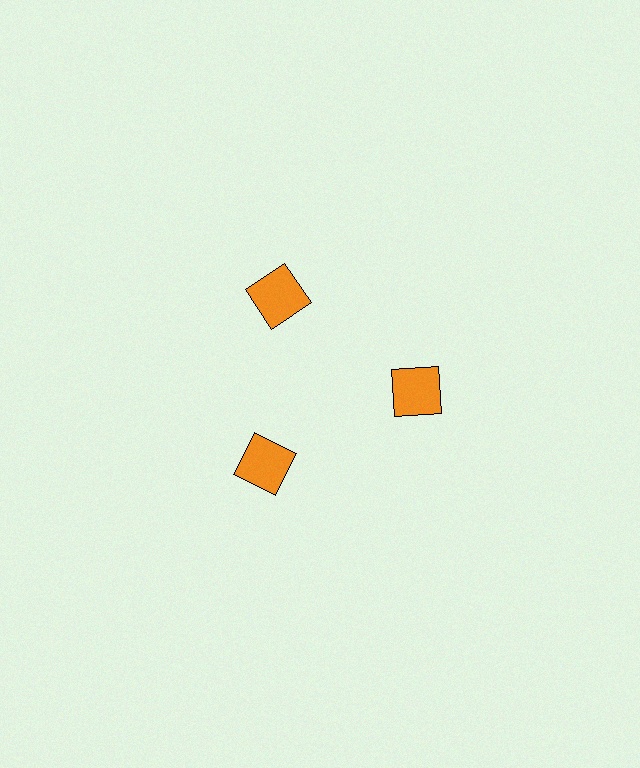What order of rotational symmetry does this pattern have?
This pattern has 3-fold rotational symmetry.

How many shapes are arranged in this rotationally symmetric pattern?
There are 3 shapes, arranged in 3 groups of 1.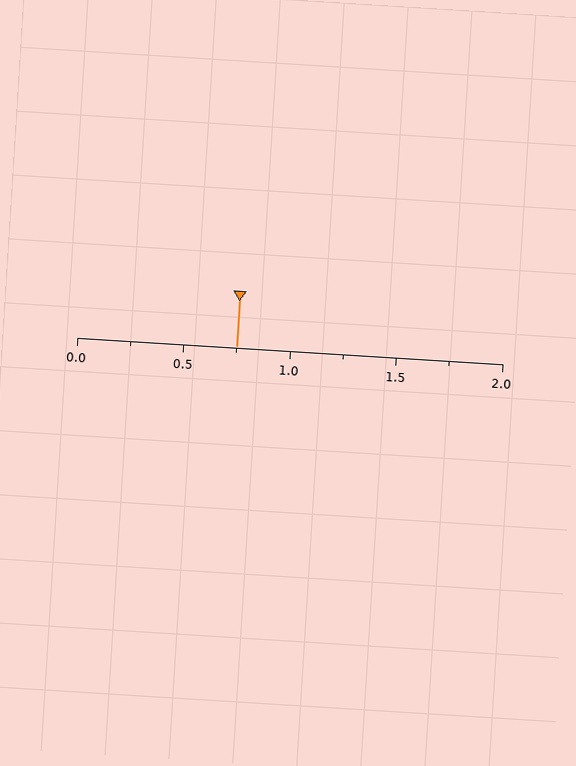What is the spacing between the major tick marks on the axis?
The major ticks are spaced 0.5 apart.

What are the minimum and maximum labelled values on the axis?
The axis runs from 0.0 to 2.0.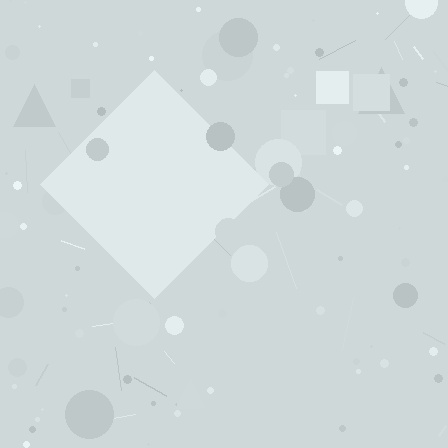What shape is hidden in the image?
A diamond is hidden in the image.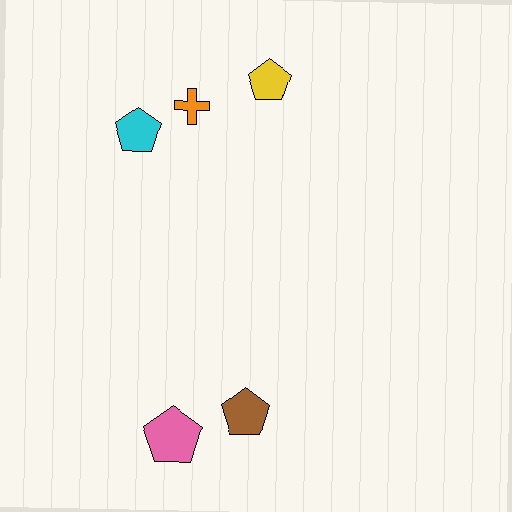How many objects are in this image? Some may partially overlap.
There are 5 objects.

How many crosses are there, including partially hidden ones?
There is 1 cross.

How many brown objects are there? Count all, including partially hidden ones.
There is 1 brown object.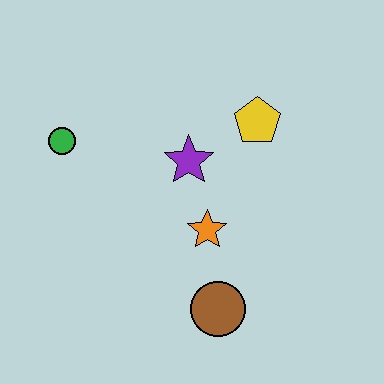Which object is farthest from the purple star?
The brown circle is farthest from the purple star.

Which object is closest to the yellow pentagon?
The purple star is closest to the yellow pentagon.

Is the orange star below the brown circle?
No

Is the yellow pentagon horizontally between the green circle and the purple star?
No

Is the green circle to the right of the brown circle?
No